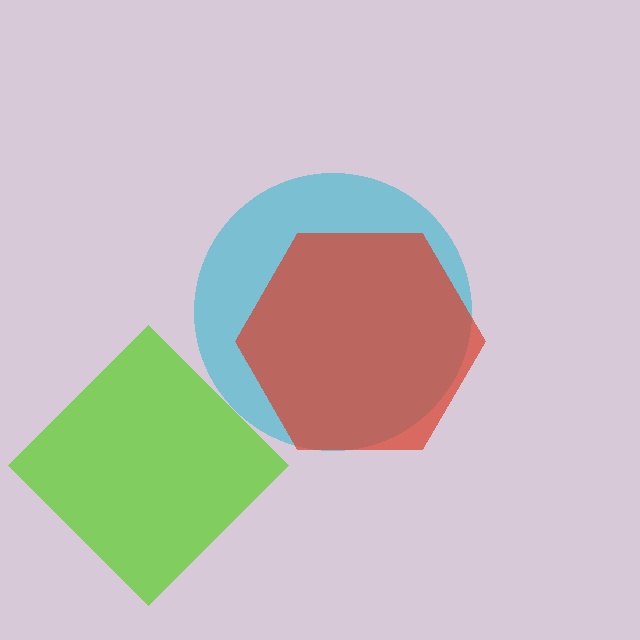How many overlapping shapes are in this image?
There are 3 overlapping shapes in the image.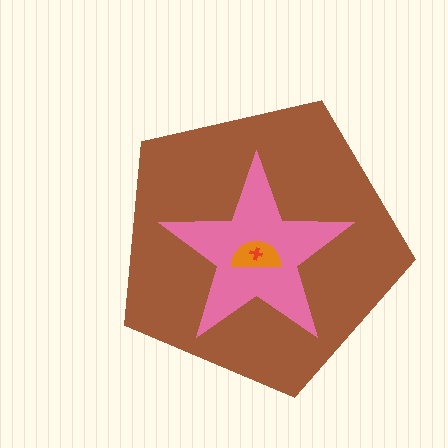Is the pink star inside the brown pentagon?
Yes.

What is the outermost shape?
The brown pentagon.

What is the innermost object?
The red cross.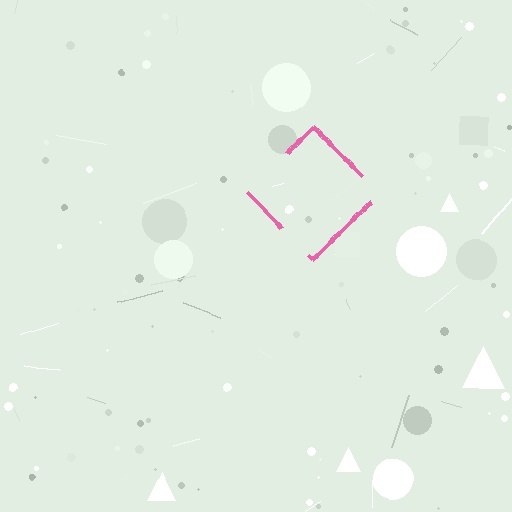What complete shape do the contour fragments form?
The contour fragments form a diamond.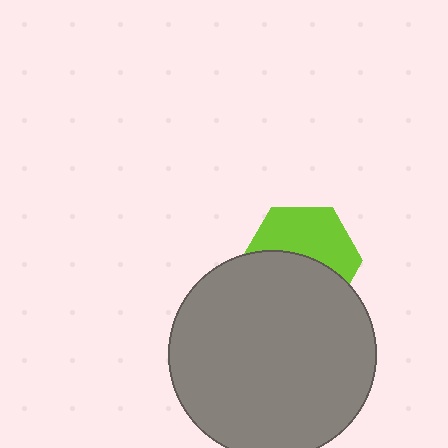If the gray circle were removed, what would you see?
You would see the complete lime hexagon.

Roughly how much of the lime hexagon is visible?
About half of it is visible (roughly 49%).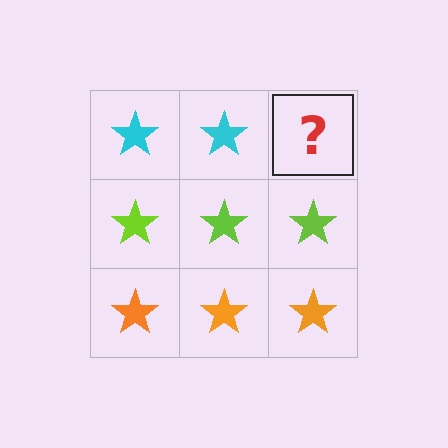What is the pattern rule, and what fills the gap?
The rule is that each row has a consistent color. The gap should be filled with a cyan star.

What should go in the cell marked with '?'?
The missing cell should contain a cyan star.